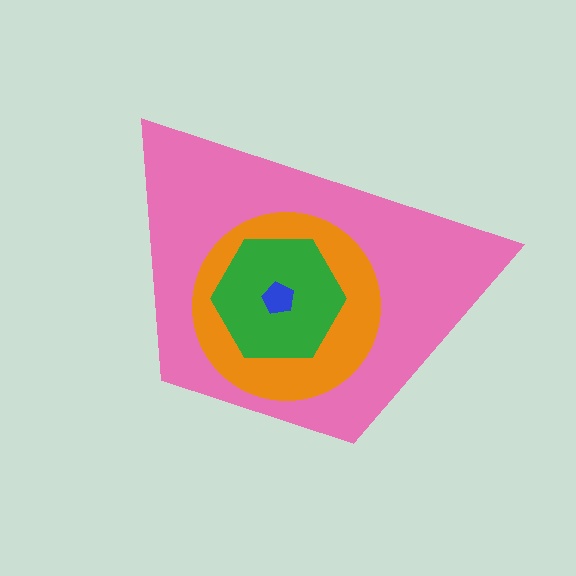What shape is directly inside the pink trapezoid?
The orange circle.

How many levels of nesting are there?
4.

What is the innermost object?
The blue pentagon.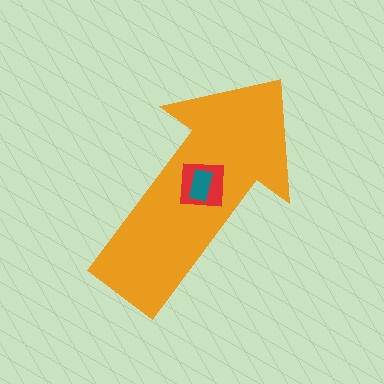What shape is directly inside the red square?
The teal rectangle.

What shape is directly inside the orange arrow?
The red square.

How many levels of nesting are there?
3.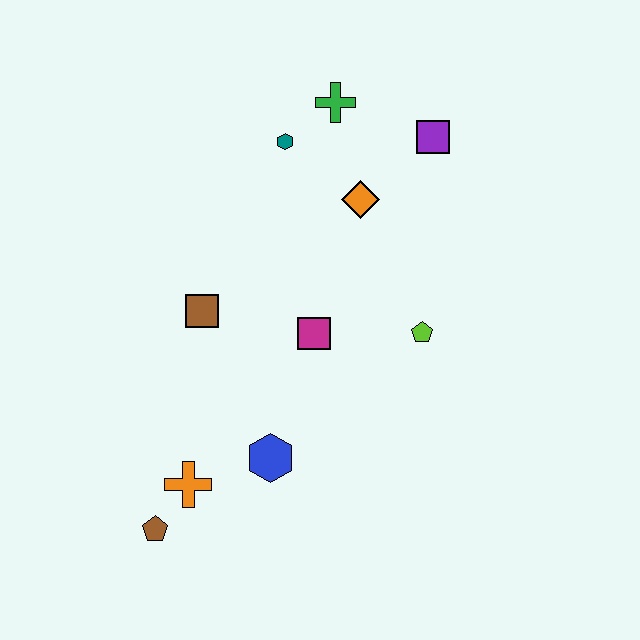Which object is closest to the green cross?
The teal hexagon is closest to the green cross.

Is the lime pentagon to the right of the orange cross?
Yes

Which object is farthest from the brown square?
The purple square is farthest from the brown square.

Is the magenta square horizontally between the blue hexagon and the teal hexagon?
No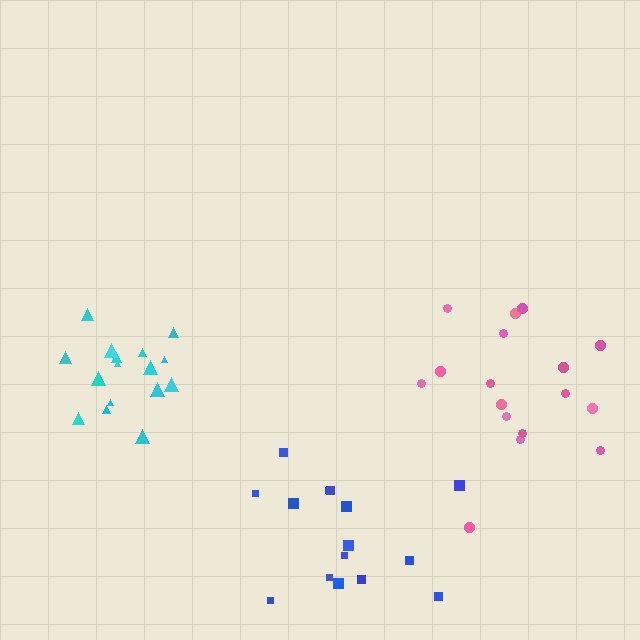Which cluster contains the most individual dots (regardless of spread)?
Pink (17).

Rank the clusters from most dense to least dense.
cyan, blue, pink.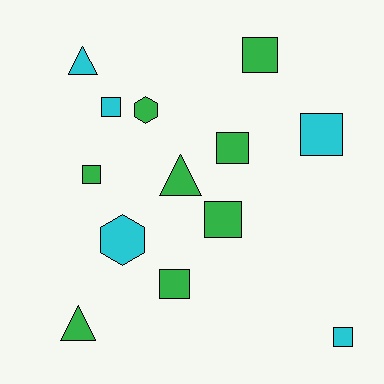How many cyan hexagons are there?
There is 1 cyan hexagon.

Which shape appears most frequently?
Square, with 8 objects.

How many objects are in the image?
There are 13 objects.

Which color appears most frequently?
Green, with 8 objects.